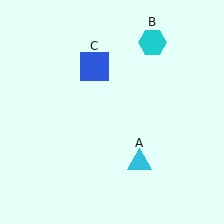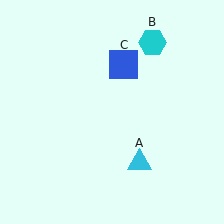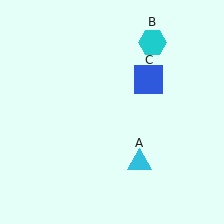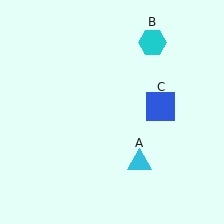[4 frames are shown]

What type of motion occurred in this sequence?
The blue square (object C) rotated clockwise around the center of the scene.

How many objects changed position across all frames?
1 object changed position: blue square (object C).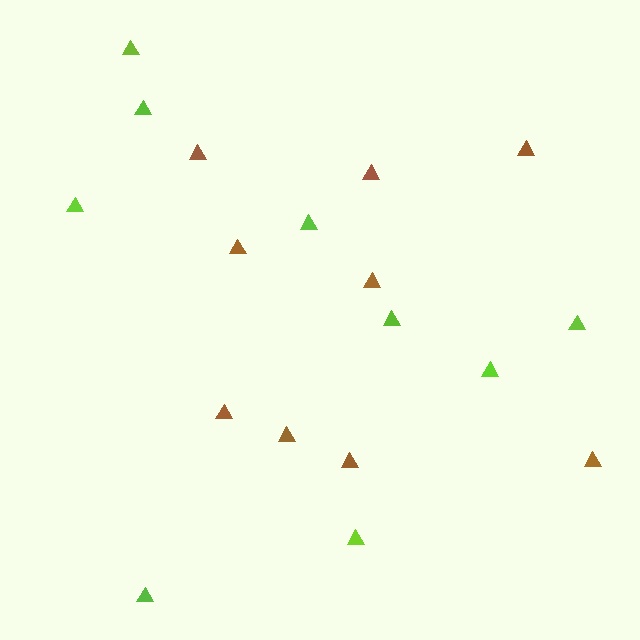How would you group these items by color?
There are 2 groups: one group of brown triangles (9) and one group of lime triangles (9).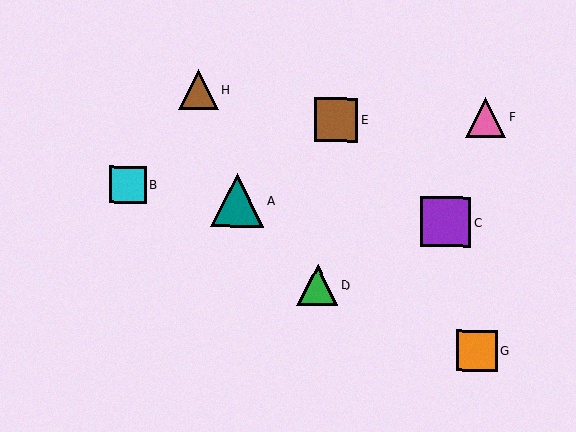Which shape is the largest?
The teal triangle (labeled A) is the largest.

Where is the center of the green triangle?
The center of the green triangle is at (318, 285).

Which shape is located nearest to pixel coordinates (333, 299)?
The green triangle (labeled D) at (318, 285) is nearest to that location.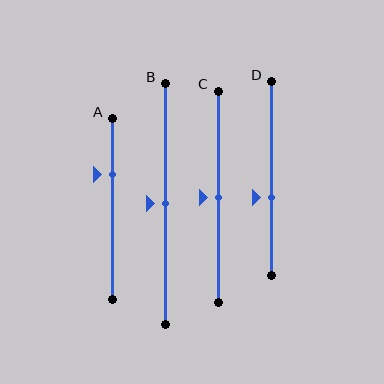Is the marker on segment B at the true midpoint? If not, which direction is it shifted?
Yes, the marker on segment B is at the true midpoint.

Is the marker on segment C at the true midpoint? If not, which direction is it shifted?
Yes, the marker on segment C is at the true midpoint.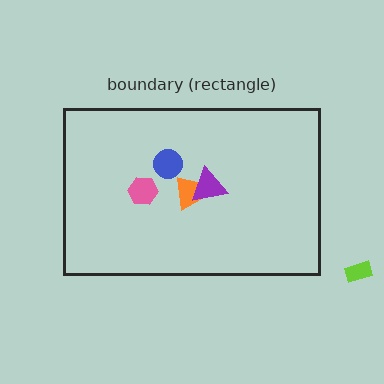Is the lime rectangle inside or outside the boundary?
Outside.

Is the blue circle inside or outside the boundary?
Inside.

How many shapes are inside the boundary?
4 inside, 1 outside.